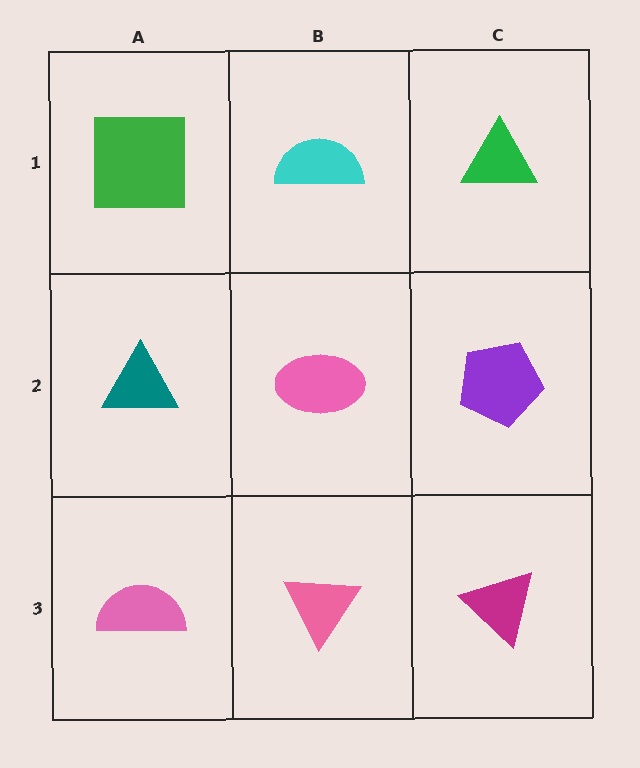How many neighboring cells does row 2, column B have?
4.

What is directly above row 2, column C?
A green triangle.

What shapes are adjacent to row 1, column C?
A purple pentagon (row 2, column C), a cyan semicircle (row 1, column B).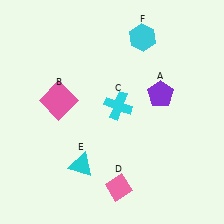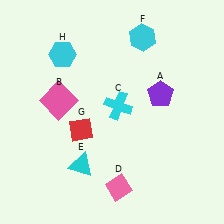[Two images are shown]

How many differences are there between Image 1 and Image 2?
There are 2 differences between the two images.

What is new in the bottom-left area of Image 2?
A red diamond (G) was added in the bottom-left area of Image 2.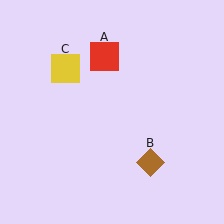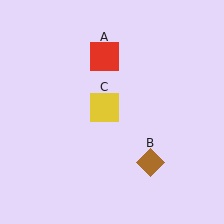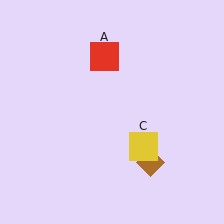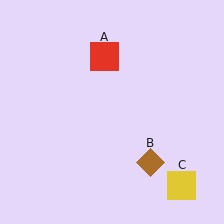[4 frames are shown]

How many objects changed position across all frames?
1 object changed position: yellow square (object C).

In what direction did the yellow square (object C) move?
The yellow square (object C) moved down and to the right.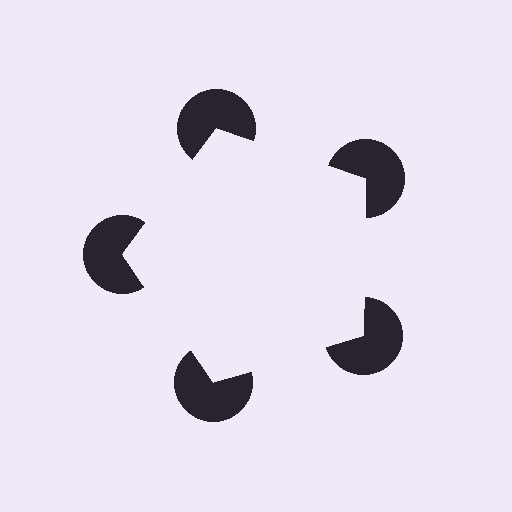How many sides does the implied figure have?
5 sides.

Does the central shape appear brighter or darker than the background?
It typically appears slightly brighter than the background, even though no actual brightness change is drawn.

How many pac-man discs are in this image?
There are 5 — one at each vertex of the illusory pentagon.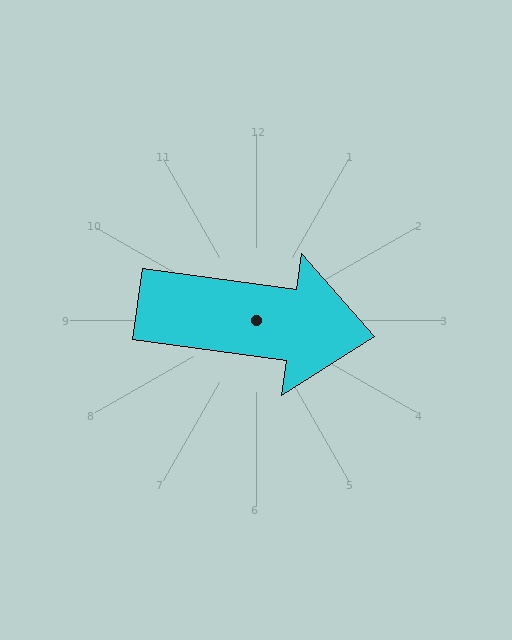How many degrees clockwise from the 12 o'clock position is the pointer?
Approximately 98 degrees.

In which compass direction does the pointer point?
East.